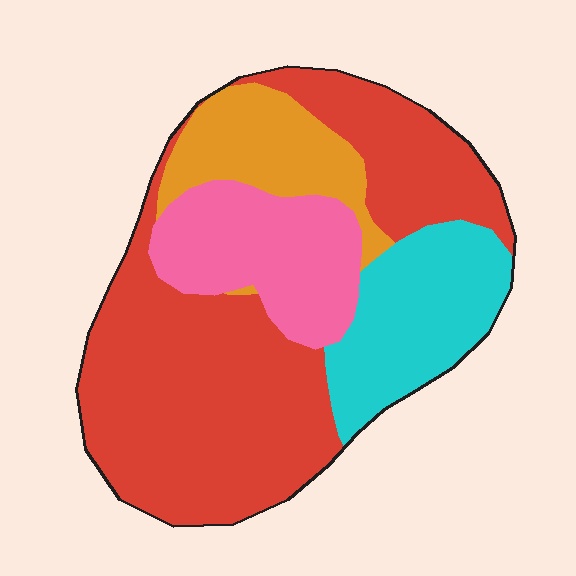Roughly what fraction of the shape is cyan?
Cyan covers about 15% of the shape.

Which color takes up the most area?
Red, at roughly 50%.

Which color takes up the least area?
Orange, at roughly 15%.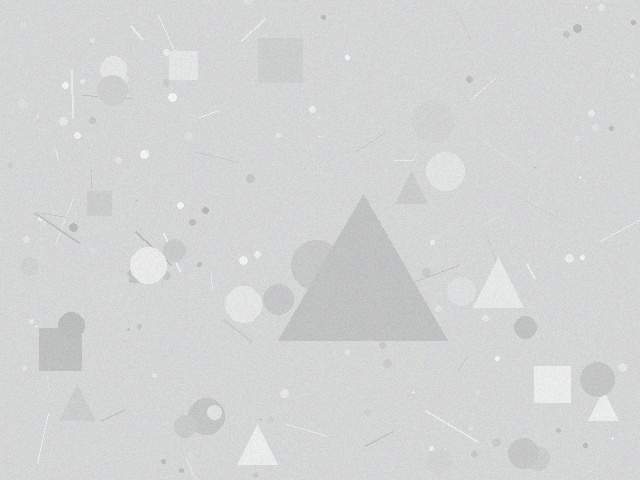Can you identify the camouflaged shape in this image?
The camouflaged shape is a triangle.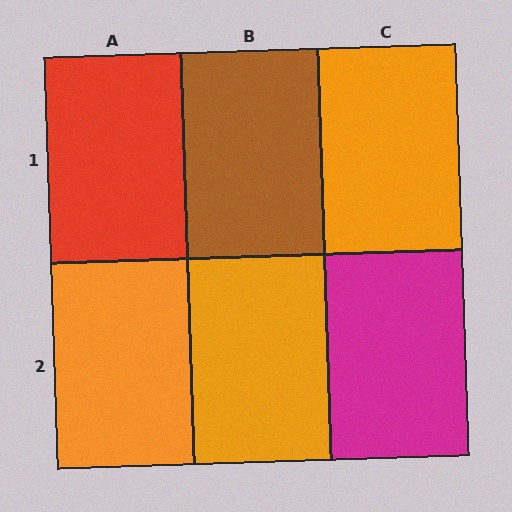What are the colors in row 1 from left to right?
Red, brown, orange.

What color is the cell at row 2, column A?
Orange.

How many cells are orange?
3 cells are orange.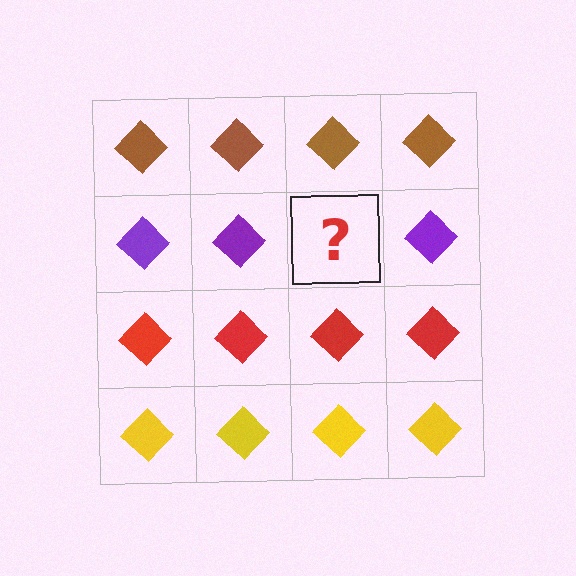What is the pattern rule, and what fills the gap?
The rule is that each row has a consistent color. The gap should be filled with a purple diamond.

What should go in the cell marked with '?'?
The missing cell should contain a purple diamond.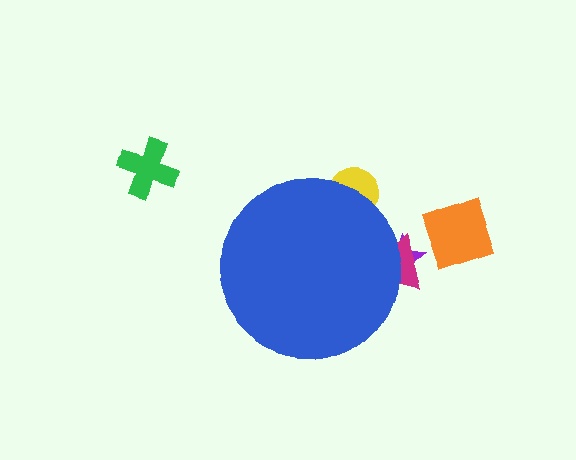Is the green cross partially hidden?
No, the green cross is fully visible.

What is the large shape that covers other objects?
A blue circle.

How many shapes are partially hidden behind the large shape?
3 shapes are partially hidden.